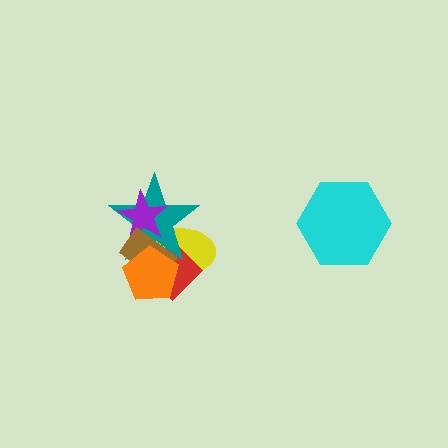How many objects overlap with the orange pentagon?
4 objects overlap with the orange pentagon.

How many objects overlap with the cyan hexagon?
0 objects overlap with the cyan hexagon.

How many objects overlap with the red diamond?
4 objects overlap with the red diamond.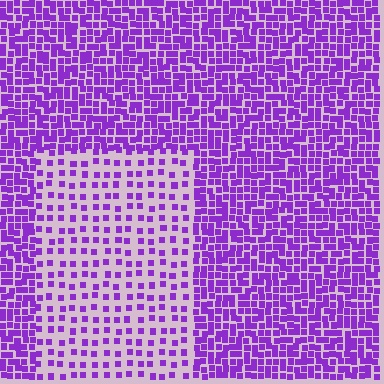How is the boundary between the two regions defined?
The boundary is defined by a change in element density (approximately 2.4x ratio). All elements are the same color, size, and shape.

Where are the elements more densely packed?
The elements are more densely packed outside the rectangle boundary.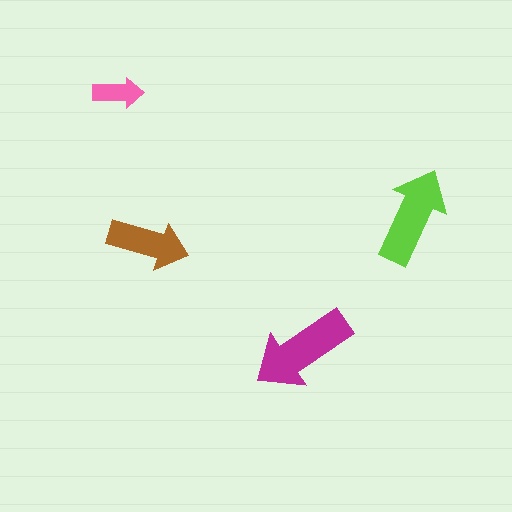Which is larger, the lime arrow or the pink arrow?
The lime one.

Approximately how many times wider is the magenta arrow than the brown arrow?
About 1.5 times wider.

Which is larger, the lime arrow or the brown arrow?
The lime one.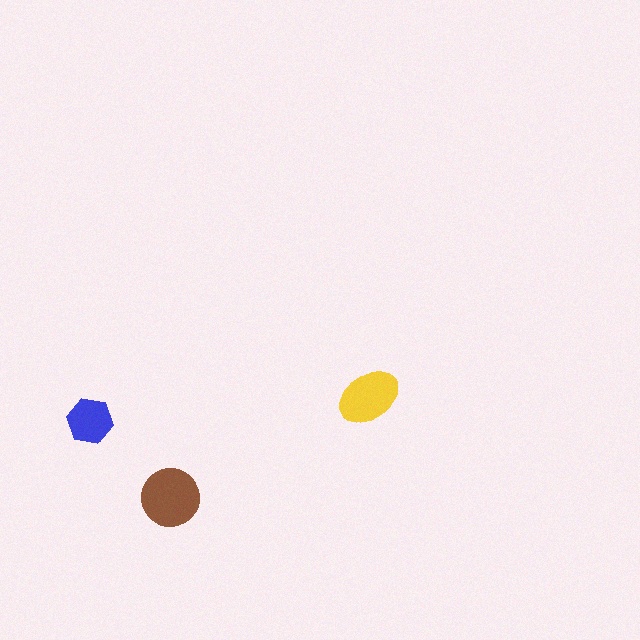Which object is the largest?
The brown circle.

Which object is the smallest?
The blue hexagon.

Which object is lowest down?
The brown circle is bottommost.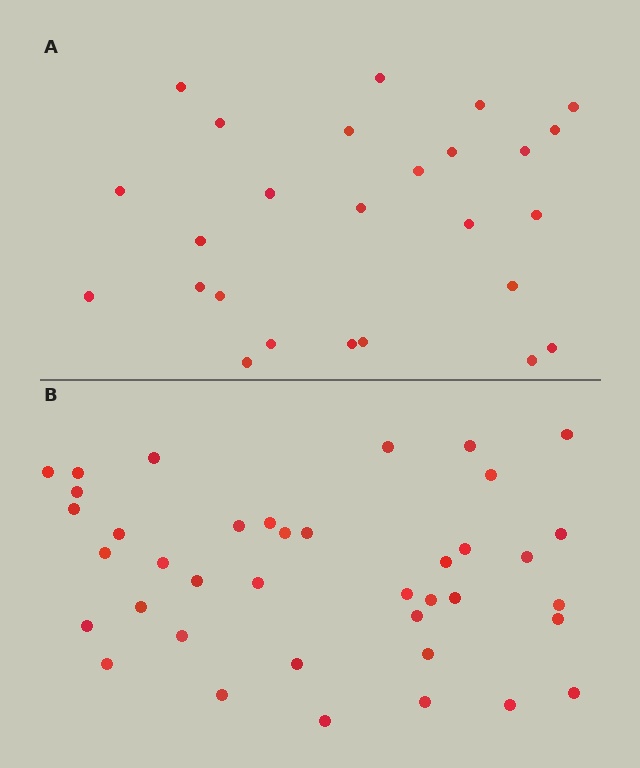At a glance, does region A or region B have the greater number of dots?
Region B (the bottom region) has more dots.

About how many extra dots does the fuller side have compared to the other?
Region B has approximately 15 more dots than region A.